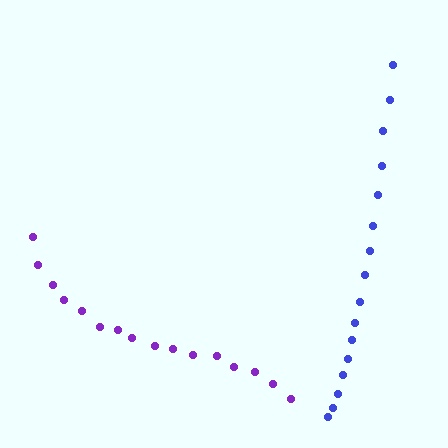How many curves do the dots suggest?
There are 2 distinct paths.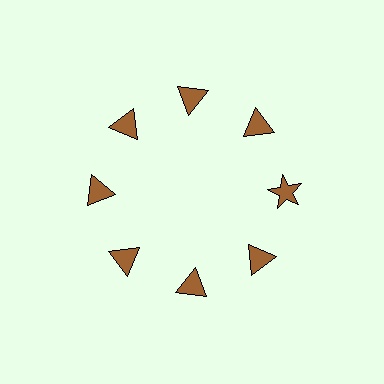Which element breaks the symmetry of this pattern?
The brown star at roughly the 3 o'clock position breaks the symmetry. All other shapes are brown triangles.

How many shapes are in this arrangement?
There are 8 shapes arranged in a ring pattern.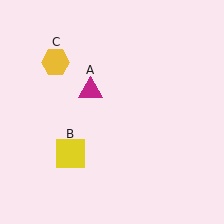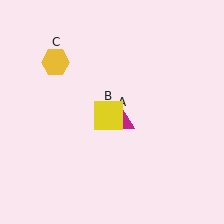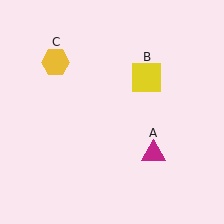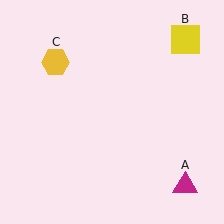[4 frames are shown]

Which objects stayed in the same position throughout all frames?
Yellow hexagon (object C) remained stationary.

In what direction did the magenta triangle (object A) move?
The magenta triangle (object A) moved down and to the right.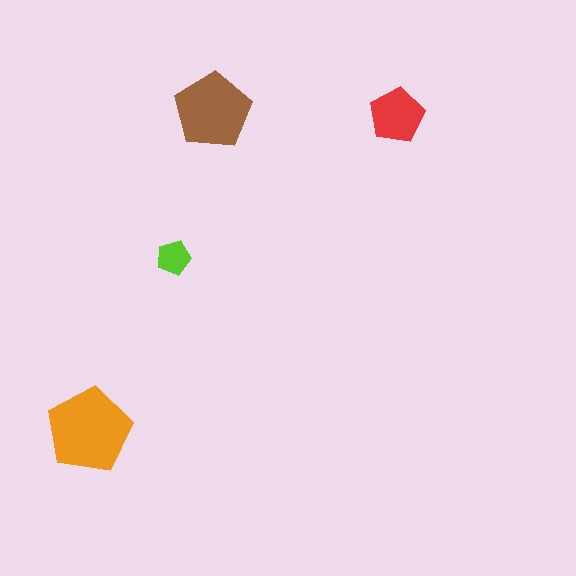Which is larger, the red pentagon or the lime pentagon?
The red one.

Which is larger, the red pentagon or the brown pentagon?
The brown one.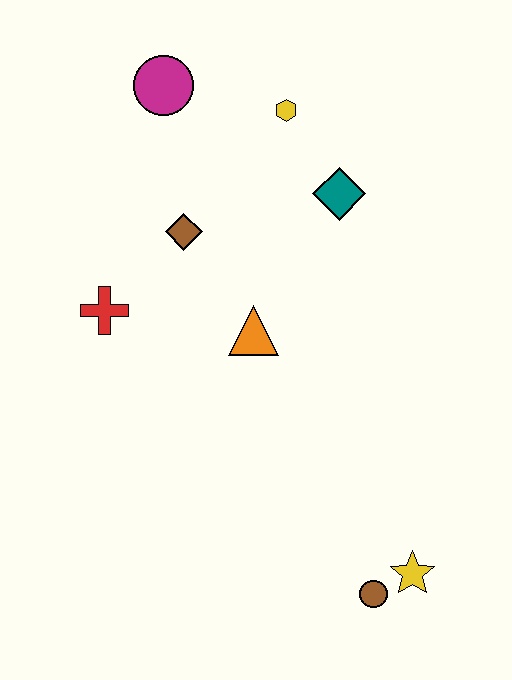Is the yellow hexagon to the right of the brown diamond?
Yes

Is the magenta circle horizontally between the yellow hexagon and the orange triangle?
No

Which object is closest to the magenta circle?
The yellow hexagon is closest to the magenta circle.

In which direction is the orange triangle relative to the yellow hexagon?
The orange triangle is below the yellow hexagon.